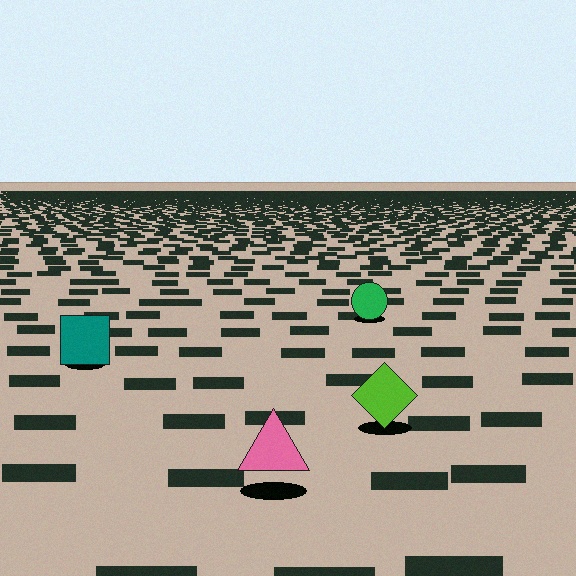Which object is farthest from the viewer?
The green circle is farthest from the viewer. It appears smaller and the ground texture around it is denser.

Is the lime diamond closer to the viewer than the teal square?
Yes. The lime diamond is closer — you can tell from the texture gradient: the ground texture is coarser near it.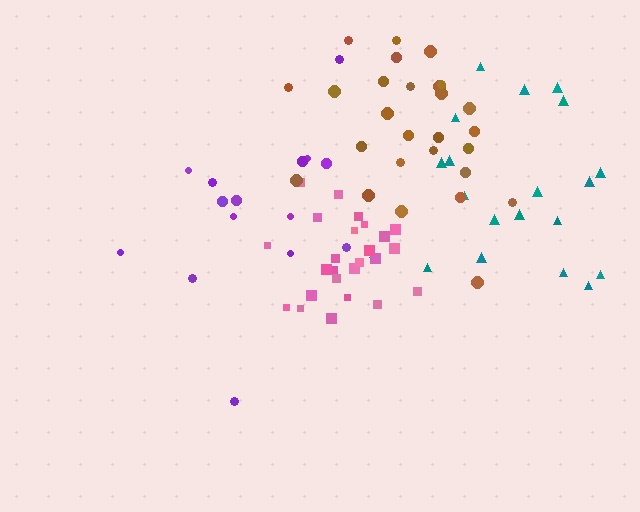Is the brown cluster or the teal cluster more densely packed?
Brown.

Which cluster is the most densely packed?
Pink.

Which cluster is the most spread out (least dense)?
Purple.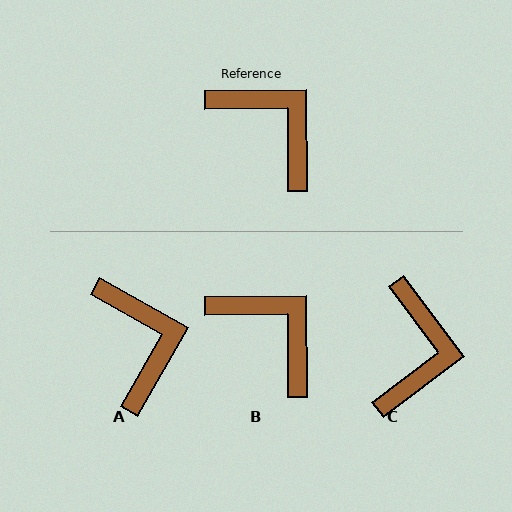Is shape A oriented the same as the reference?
No, it is off by about 30 degrees.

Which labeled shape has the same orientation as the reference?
B.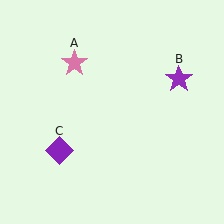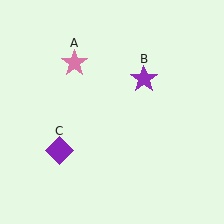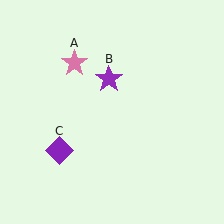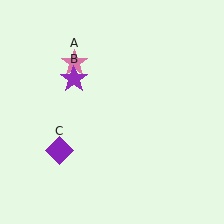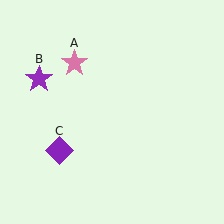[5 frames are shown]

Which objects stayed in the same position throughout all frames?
Pink star (object A) and purple diamond (object C) remained stationary.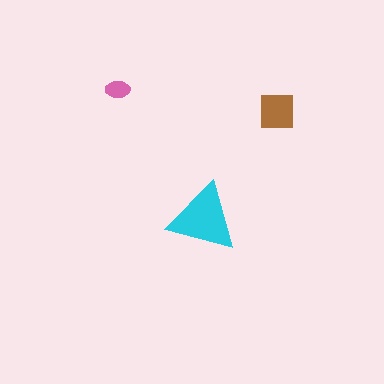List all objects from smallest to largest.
The pink ellipse, the brown square, the cyan triangle.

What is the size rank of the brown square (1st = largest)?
2nd.